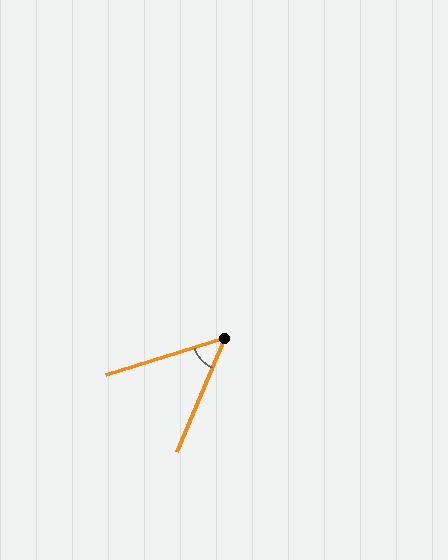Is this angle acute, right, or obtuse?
It is acute.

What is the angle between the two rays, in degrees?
Approximately 50 degrees.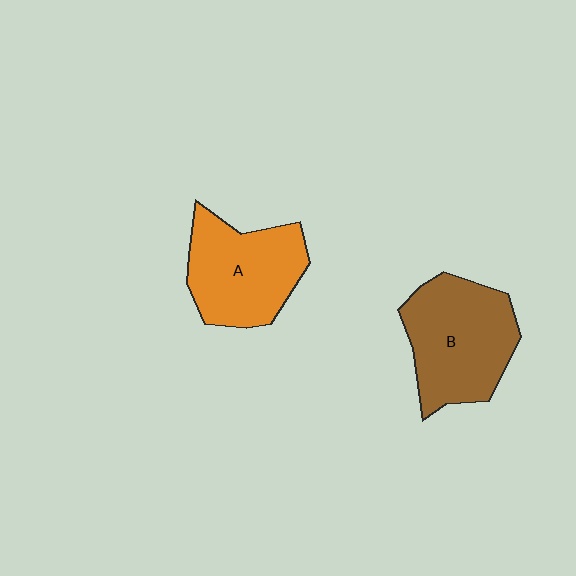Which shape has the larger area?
Shape B (brown).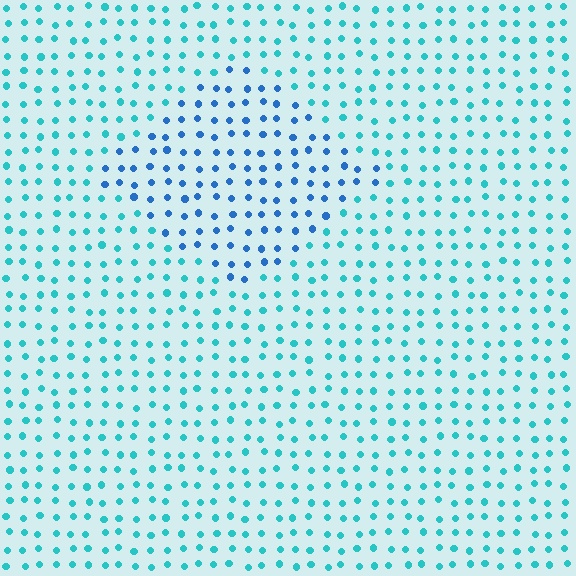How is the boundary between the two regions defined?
The boundary is defined purely by a slight shift in hue (about 34 degrees). Spacing, size, and orientation are identical on both sides.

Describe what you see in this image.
The image is filled with small cyan elements in a uniform arrangement. A diamond-shaped region is visible where the elements are tinted to a slightly different hue, forming a subtle color boundary.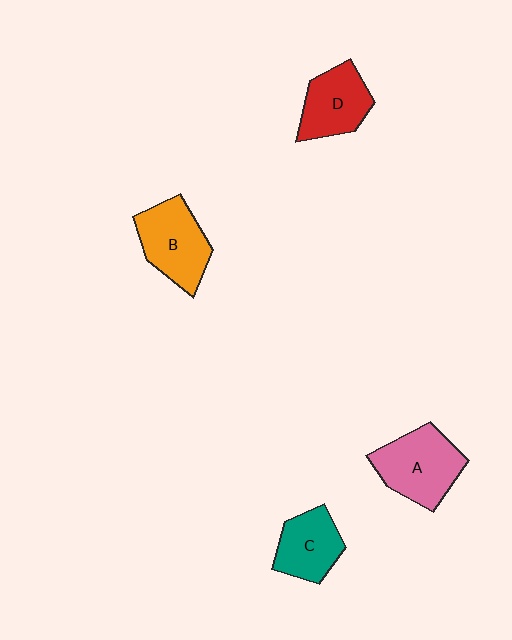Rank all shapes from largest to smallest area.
From largest to smallest: A (pink), B (orange), D (red), C (teal).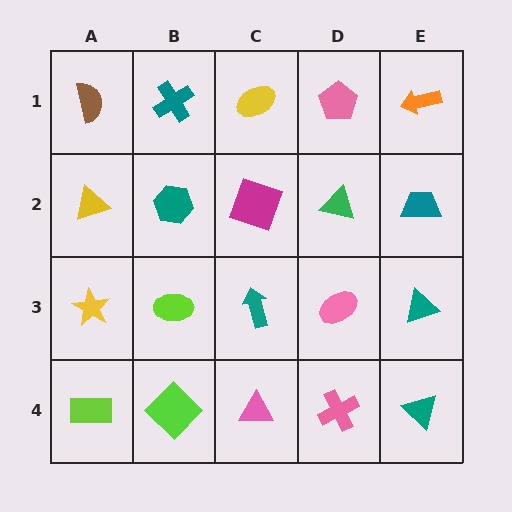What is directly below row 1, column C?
A magenta square.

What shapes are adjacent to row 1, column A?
A yellow triangle (row 2, column A), a teal cross (row 1, column B).